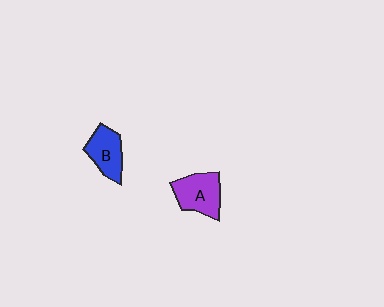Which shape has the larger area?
Shape A (purple).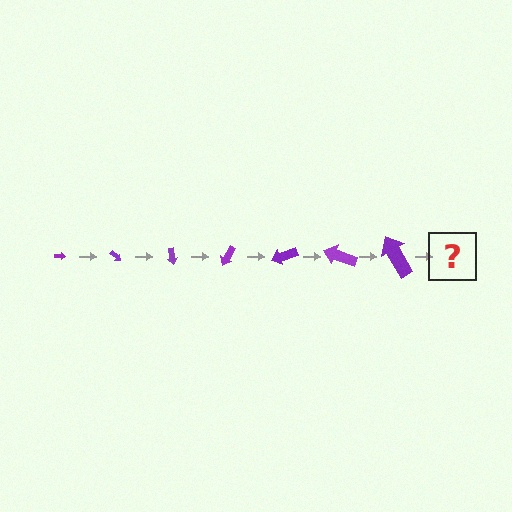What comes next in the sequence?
The next element should be an arrow, larger than the previous one and rotated 280 degrees from the start.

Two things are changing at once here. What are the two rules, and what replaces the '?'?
The two rules are that the arrow grows larger each step and it rotates 40 degrees each step. The '?' should be an arrow, larger than the previous one and rotated 280 degrees from the start.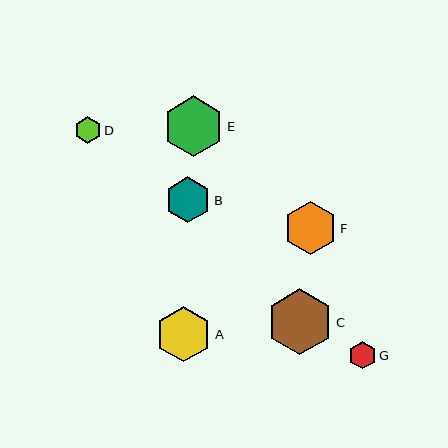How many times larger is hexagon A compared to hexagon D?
Hexagon A is approximately 2.1 times the size of hexagon D.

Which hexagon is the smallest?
Hexagon D is the smallest with a size of approximately 27 pixels.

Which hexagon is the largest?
Hexagon C is the largest with a size of approximately 66 pixels.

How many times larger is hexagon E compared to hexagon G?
Hexagon E is approximately 2.2 times the size of hexagon G.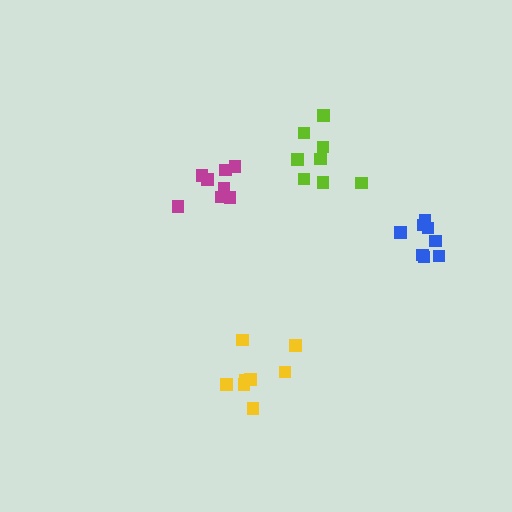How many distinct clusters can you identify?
There are 4 distinct clusters.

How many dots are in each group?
Group 1: 8 dots, Group 2: 8 dots, Group 3: 8 dots, Group 4: 8 dots (32 total).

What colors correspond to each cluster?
The clusters are colored: yellow, blue, lime, magenta.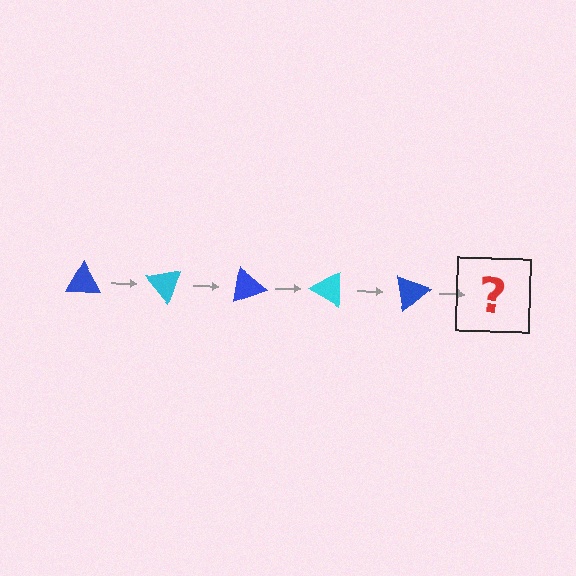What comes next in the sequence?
The next element should be a cyan triangle, rotated 250 degrees from the start.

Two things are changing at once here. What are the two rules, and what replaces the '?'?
The two rules are that it rotates 50 degrees each step and the color cycles through blue and cyan. The '?' should be a cyan triangle, rotated 250 degrees from the start.